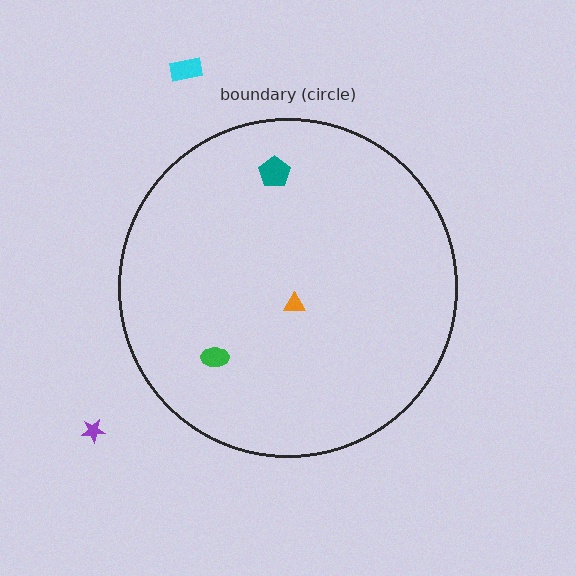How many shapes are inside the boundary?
3 inside, 2 outside.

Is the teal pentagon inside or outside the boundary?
Inside.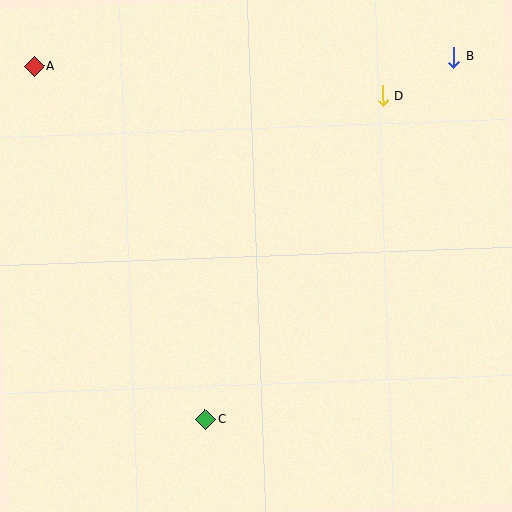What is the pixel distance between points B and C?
The distance between B and C is 440 pixels.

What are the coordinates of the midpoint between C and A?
The midpoint between C and A is at (120, 243).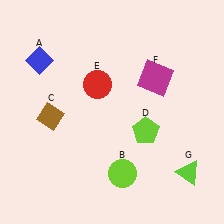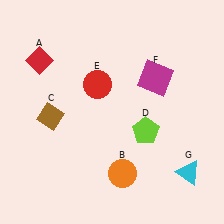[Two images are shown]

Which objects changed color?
A changed from blue to red. B changed from lime to orange. G changed from lime to cyan.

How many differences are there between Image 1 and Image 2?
There are 3 differences between the two images.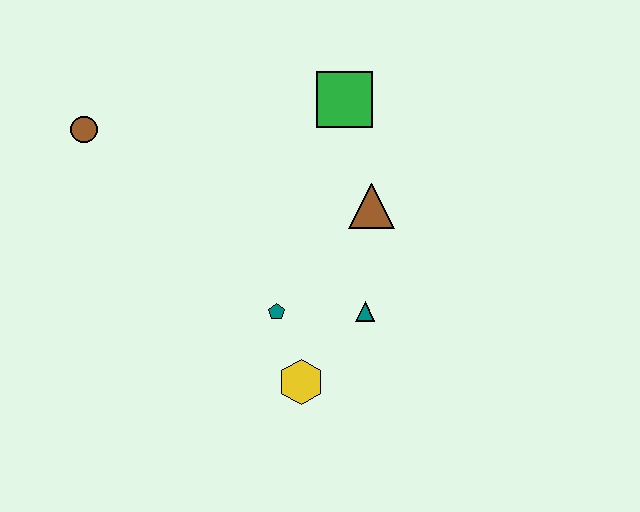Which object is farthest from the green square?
The yellow hexagon is farthest from the green square.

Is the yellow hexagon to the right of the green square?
No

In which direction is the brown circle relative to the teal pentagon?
The brown circle is to the left of the teal pentagon.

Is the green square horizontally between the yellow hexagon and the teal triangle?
Yes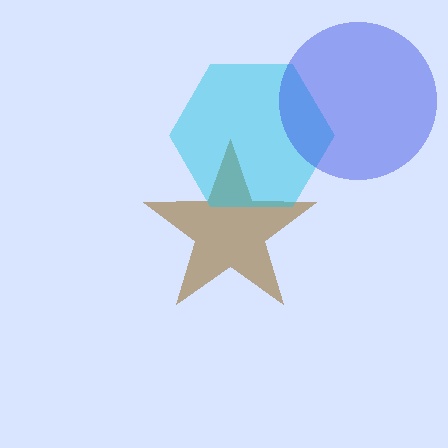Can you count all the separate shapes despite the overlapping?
Yes, there are 3 separate shapes.